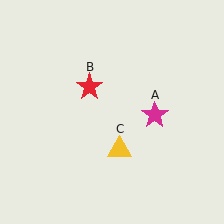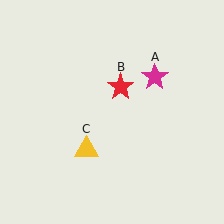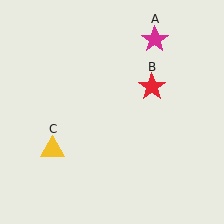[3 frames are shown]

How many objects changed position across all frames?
3 objects changed position: magenta star (object A), red star (object B), yellow triangle (object C).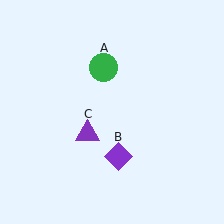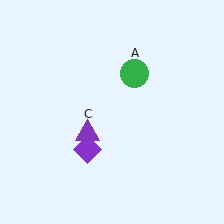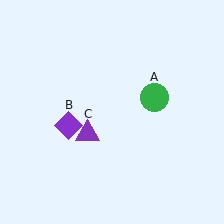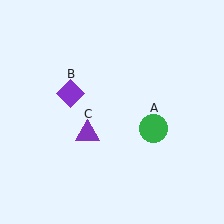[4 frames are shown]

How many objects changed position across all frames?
2 objects changed position: green circle (object A), purple diamond (object B).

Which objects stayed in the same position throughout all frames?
Purple triangle (object C) remained stationary.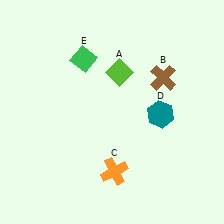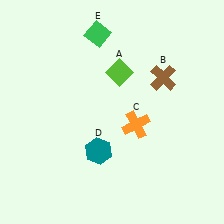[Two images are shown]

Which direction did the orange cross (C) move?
The orange cross (C) moved up.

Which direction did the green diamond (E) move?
The green diamond (E) moved up.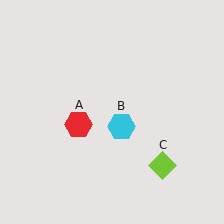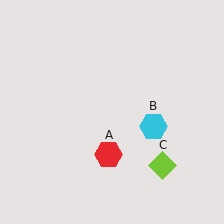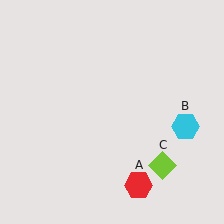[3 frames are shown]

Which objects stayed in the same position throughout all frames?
Lime diamond (object C) remained stationary.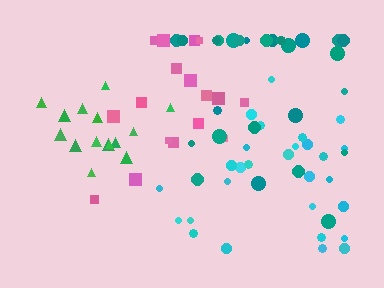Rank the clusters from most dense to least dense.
green, cyan, pink, teal.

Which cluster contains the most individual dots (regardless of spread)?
Cyan (30).